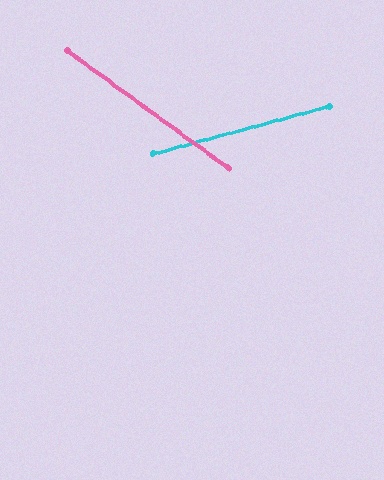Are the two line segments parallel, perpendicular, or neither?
Neither parallel nor perpendicular — they differ by about 51°.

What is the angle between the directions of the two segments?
Approximately 51 degrees.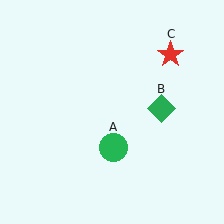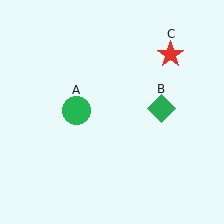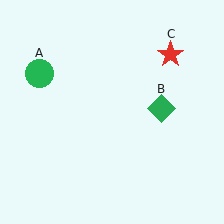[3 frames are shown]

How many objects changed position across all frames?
1 object changed position: green circle (object A).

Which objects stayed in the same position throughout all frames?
Green diamond (object B) and red star (object C) remained stationary.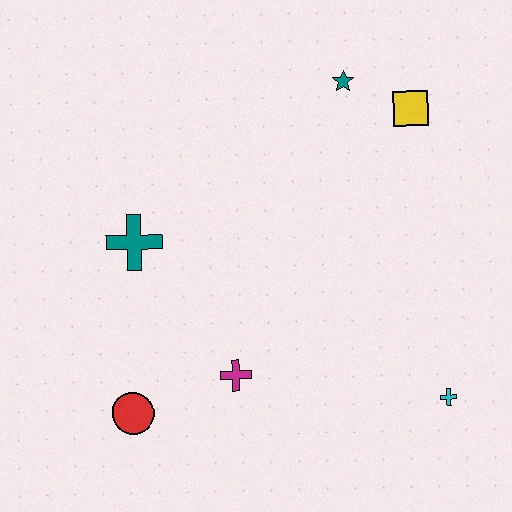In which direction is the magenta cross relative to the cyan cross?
The magenta cross is to the left of the cyan cross.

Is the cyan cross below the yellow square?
Yes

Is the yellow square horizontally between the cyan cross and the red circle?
Yes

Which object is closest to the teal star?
The yellow square is closest to the teal star.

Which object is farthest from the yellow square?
The red circle is farthest from the yellow square.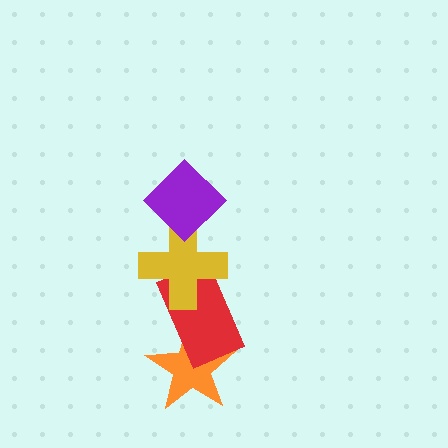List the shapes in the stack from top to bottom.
From top to bottom: the purple diamond, the yellow cross, the red rectangle, the orange star.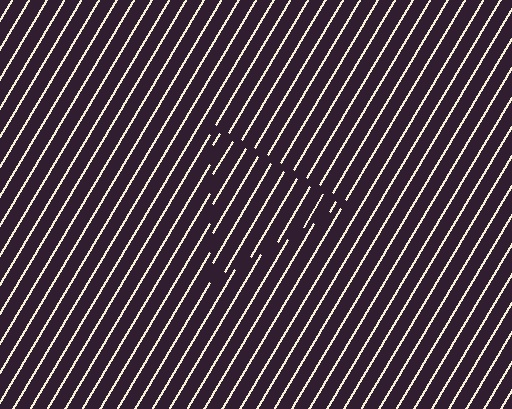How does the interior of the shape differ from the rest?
The interior of the shape contains the same grating, shifted by half a period — the contour is defined by the phase discontinuity where line-ends from the inner and outer gratings abut.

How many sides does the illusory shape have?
3 sides — the line-ends trace a triangle.